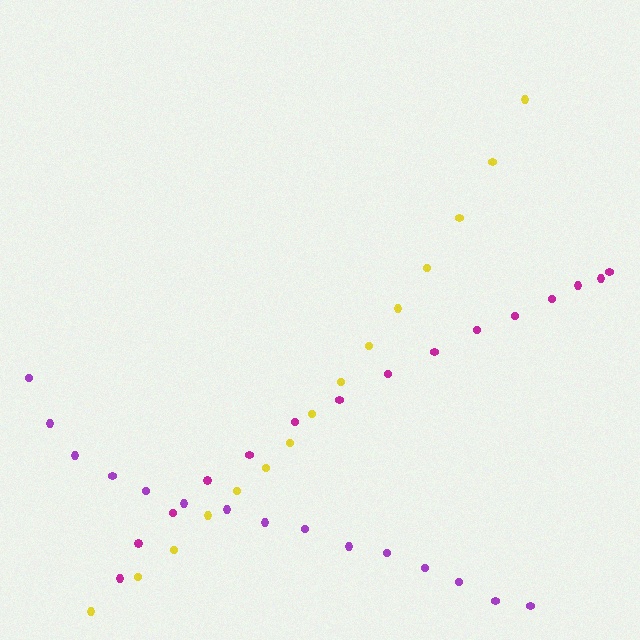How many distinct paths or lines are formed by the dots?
There are 3 distinct paths.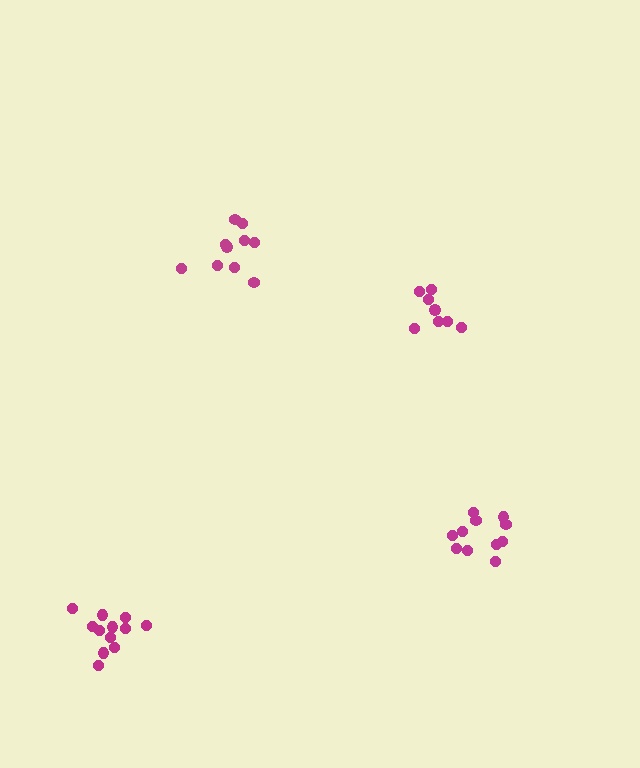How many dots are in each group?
Group 1: 10 dots, Group 2: 11 dots, Group 3: 12 dots, Group 4: 8 dots (41 total).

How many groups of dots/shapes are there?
There are 4 groups.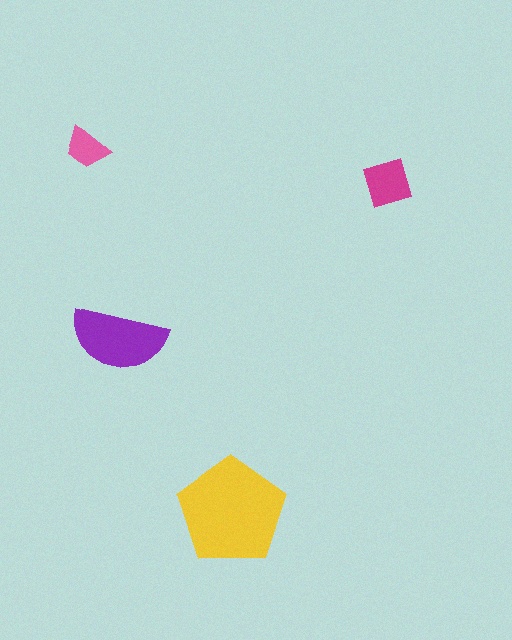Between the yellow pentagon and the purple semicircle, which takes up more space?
The yellow pentagon.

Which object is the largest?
The yellow pentagon.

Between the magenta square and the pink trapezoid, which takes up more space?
The magenta square.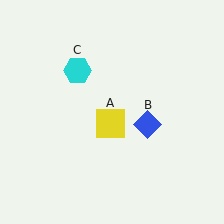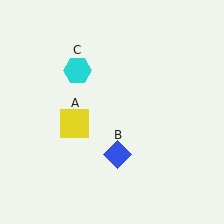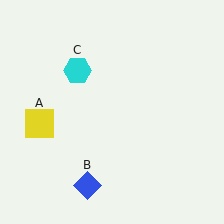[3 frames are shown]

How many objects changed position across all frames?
2 objects changed position: yellow square (object A), blue diamond (object B).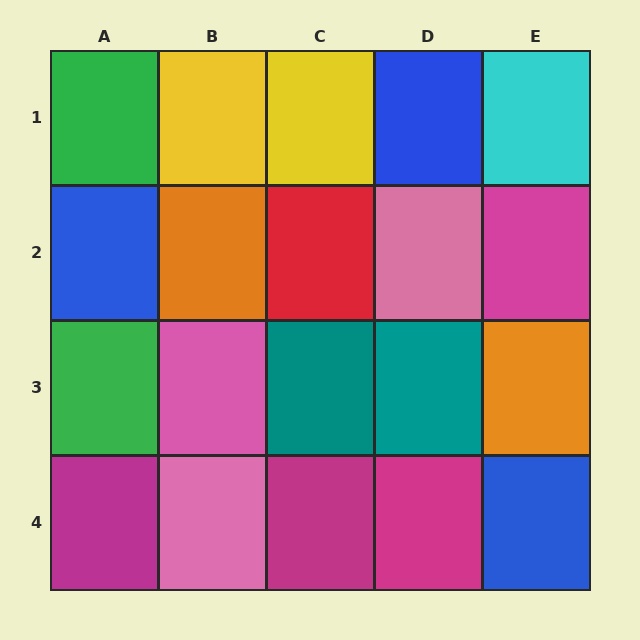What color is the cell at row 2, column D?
Pink.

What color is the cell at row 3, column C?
Teal.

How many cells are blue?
3 cells are blue.